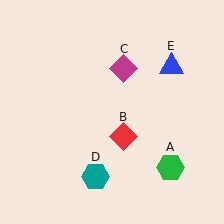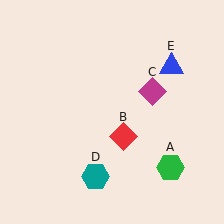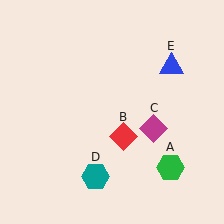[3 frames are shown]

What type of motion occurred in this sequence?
The magenta diamond (object C) rotated clockwise around the center of the scene.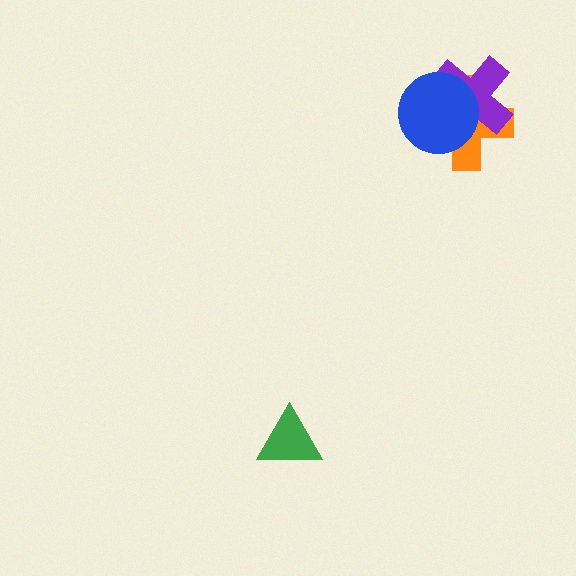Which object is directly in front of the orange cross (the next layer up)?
The purple cross is directly in front of the orange cross.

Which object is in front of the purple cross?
The blue circle is in front of the purple cross.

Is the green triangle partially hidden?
No, no other shape covers it.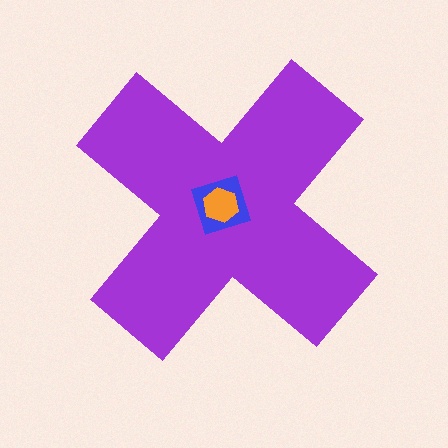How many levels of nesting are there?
3.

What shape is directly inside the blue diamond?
The orange hexagon.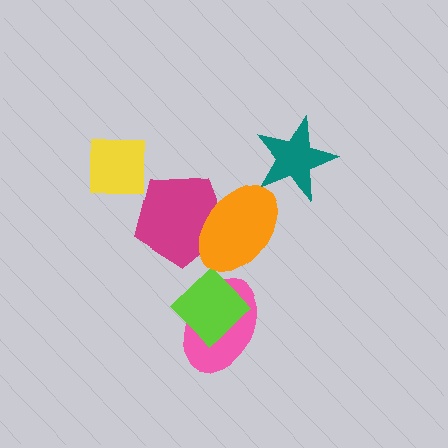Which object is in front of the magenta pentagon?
The orange ellipse is in front of the magenta pentagon.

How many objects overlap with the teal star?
0 objects overlap with the teal star.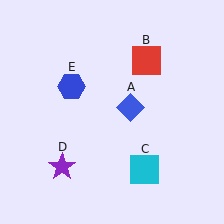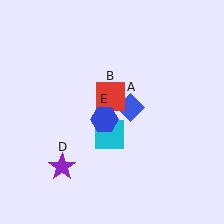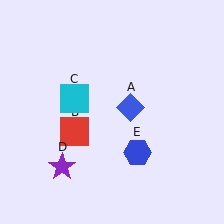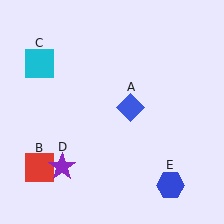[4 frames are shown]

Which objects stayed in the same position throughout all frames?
Blue diamond (object A) and purple star (object D) remained stationary.